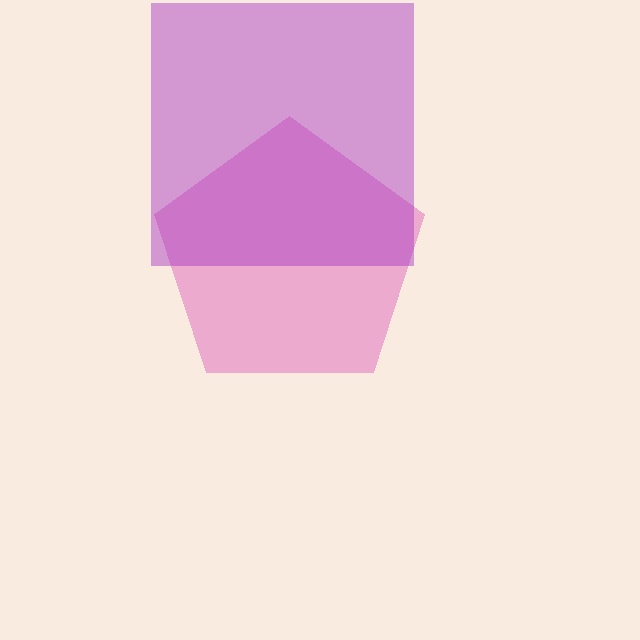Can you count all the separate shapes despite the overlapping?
Yes, there are 2 separate shapes.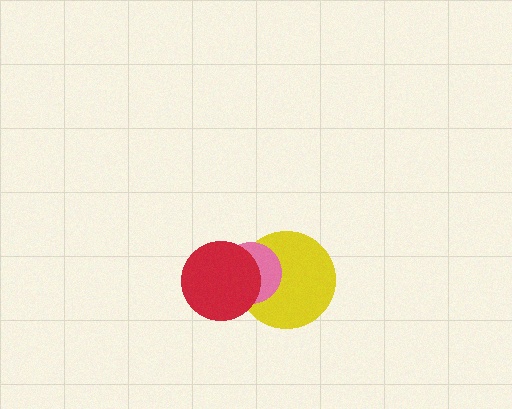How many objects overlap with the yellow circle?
2 objects overlap with the yellow circle.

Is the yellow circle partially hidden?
Yes, it is partially covered by another shape.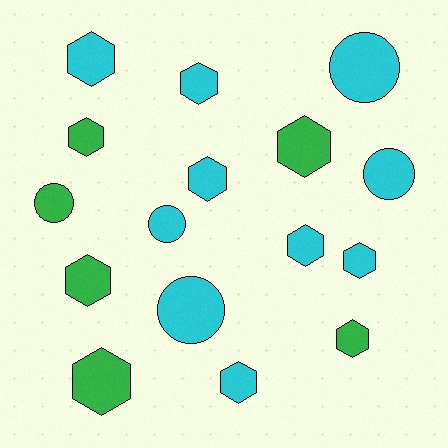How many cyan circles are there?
There are 4 cyan circles.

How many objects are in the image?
There are 16 objects.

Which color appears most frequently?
Cyan, with 10 objects.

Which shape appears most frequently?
Hexagon, with 11 objects.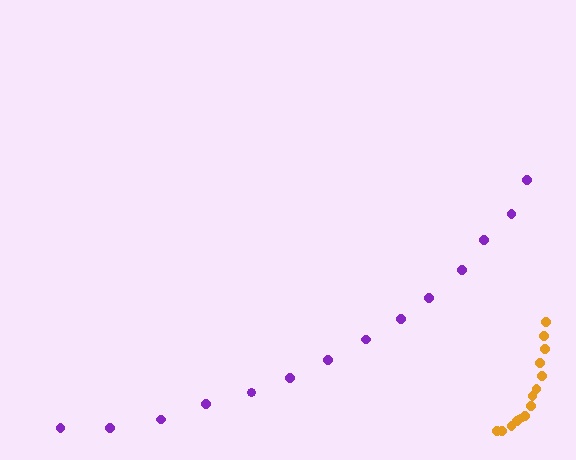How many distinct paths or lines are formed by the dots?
There are 2 distinct paths.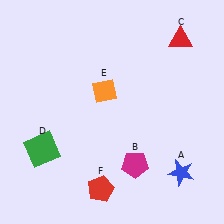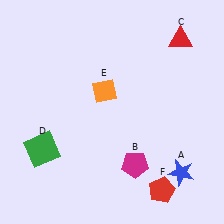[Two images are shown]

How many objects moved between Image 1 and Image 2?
1 object moved between the two images.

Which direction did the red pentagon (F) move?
The red pentagon (F) moved right.